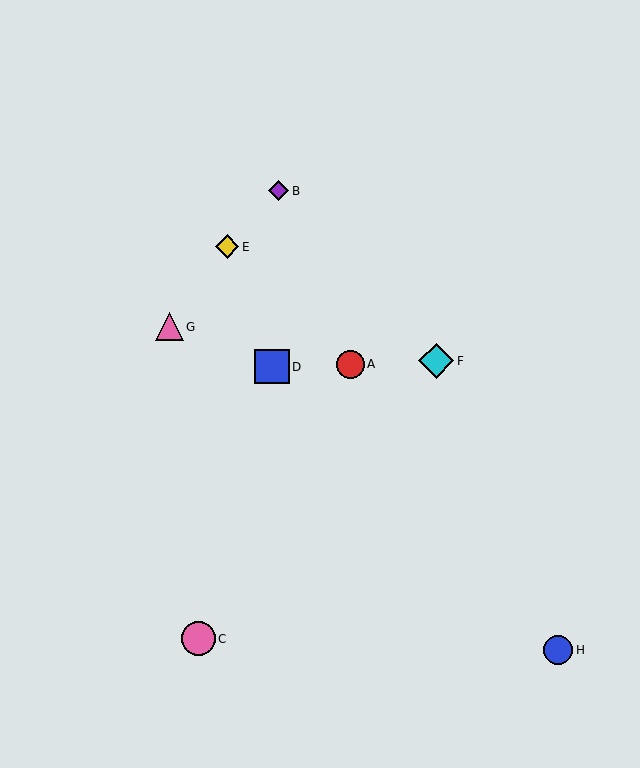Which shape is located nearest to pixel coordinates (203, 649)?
The pink circle (labeled C) at (198, 639) is nearest to that location.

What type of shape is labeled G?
Shape G is a pink triangle.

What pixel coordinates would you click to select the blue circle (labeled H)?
Click at (558, 650) to select the blue circle H.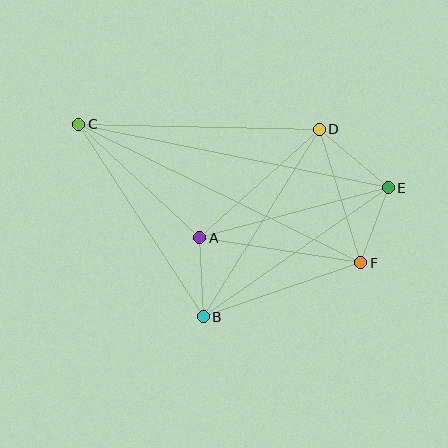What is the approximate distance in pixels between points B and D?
The distance between B and D is approximately 221 pixels.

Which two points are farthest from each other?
Points C and E are farthest from each other.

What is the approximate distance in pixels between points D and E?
The distance between D and E is approximately 90 pixels.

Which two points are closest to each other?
Points A and B are closest to each other.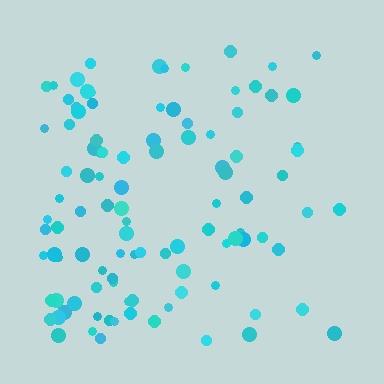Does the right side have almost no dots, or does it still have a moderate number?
Still a moderate number, just noticeably fewer than the left.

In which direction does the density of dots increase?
From right to left, with the left side densest.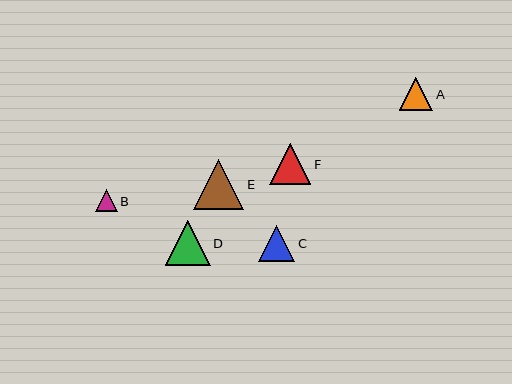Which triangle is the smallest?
Triangle B is the smallest with a size of approximately 22 pixels.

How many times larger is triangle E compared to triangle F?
Triangle E is approximately 1.2 times the size of triangle F.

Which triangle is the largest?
Triangle E is the largest with a size of approximately 50 pixels.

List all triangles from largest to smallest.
From largest to smallest: E, D, F, C, A, B.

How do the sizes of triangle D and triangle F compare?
Triangle D and triangle F are approximately the same size.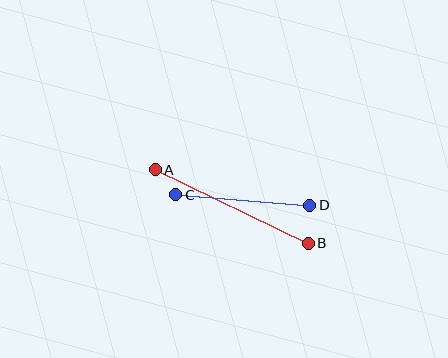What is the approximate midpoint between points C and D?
The midpoint is at approximately (243, 200) pixels.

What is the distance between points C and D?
The distance is approximately 135 pixels.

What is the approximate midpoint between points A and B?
The midpoint is at approximately (232, 206) pixels.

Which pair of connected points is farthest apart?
Points A and B are farthest apart.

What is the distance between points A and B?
The distance is approximately 170 pixels.